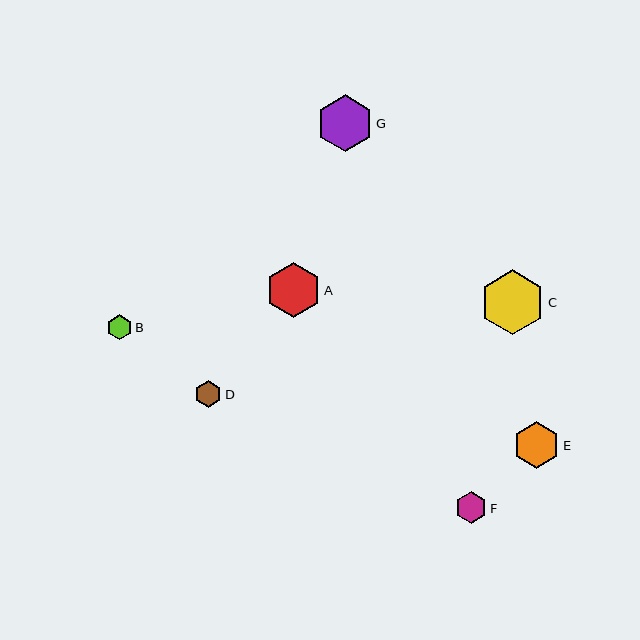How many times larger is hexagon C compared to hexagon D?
Hexagon C is approximately 2.4 times the size of hexagon D.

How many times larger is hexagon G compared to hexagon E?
Hexagon G is approximately 1.2 times the size of hexagon E.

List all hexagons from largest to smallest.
From largest to smallest: C, G, A, E, F, D, B.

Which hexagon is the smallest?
Hexagon B is the smallest with a size of approximately 25 pixels.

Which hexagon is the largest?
Hexagon C is the largest with a size of approximately 65 pixels.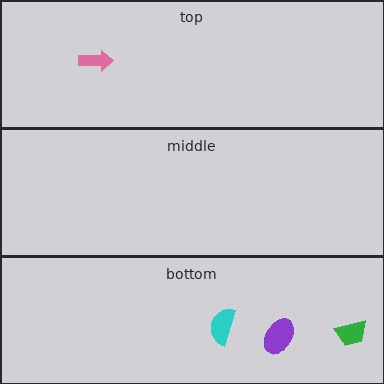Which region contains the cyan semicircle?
The bottom region.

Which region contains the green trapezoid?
The bottom region.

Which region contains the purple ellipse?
The bottom region.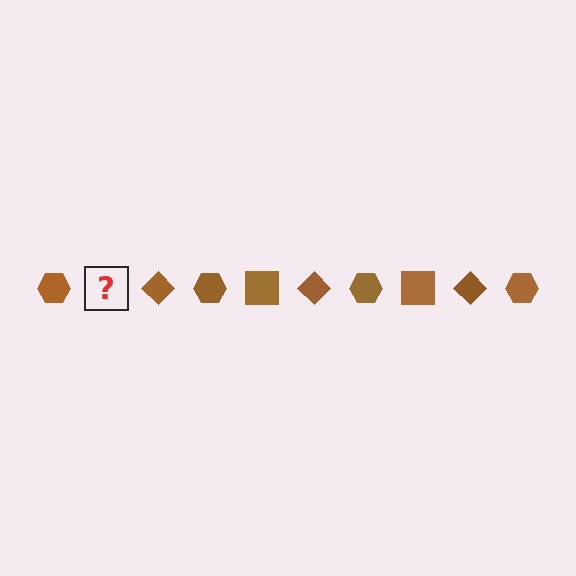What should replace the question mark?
The question mark should be replaced with a brown square.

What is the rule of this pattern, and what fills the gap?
The rule is that the pattern cycles through hexagon, square, diamond shapes in brown. The gap should be filled with a brown square.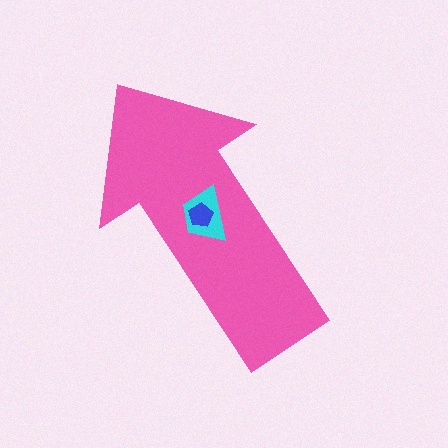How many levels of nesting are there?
3.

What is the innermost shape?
The blue pentagon.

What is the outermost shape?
The pink arrow.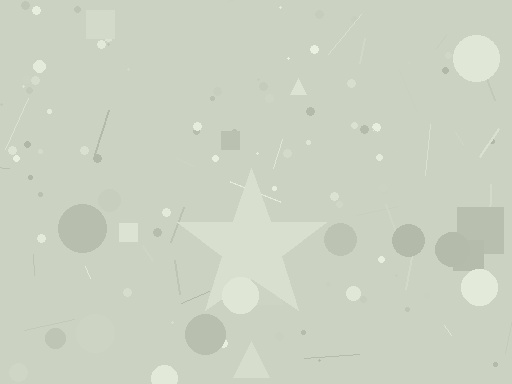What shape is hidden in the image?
A star is hidden in the image.